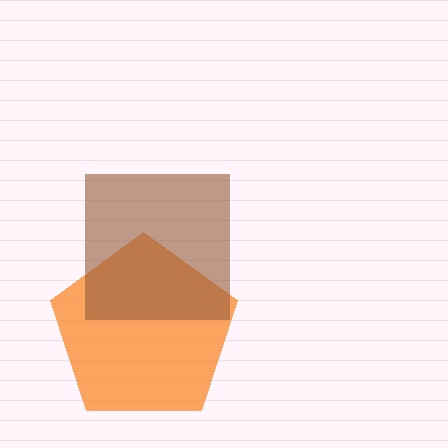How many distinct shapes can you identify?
There are 2 distinct shapes: an orange pentagon, a brown square.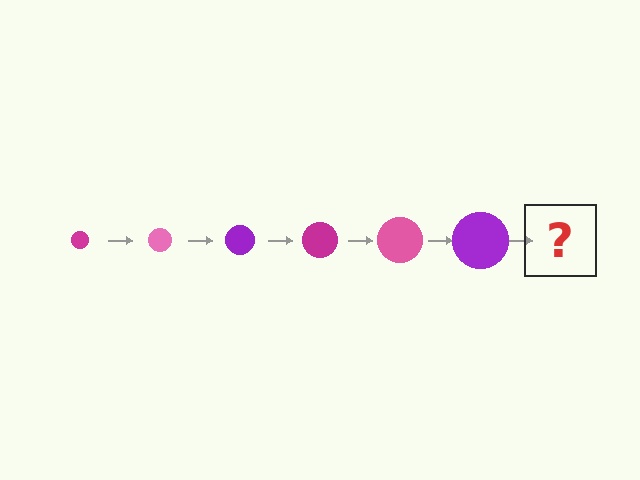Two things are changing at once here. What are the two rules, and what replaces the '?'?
The two rules are that the circle grows larger each step and the color cycles through magenta, pink, and purple. The '?' should be a magenta circle, larger than the previous one.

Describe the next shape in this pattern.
It should be a magenta circle, larger than the previous one.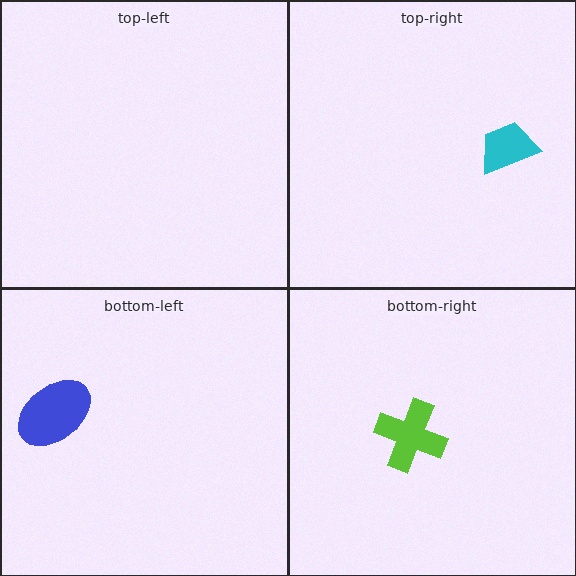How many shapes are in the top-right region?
1.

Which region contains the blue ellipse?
The bottom-left region.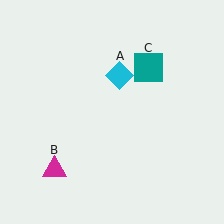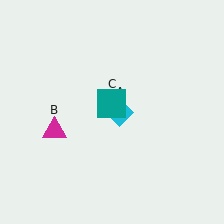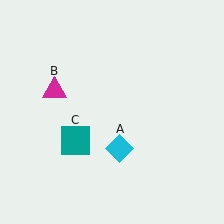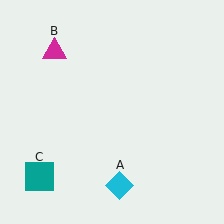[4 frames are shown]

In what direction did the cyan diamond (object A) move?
The cyan diamond (object A) moved down.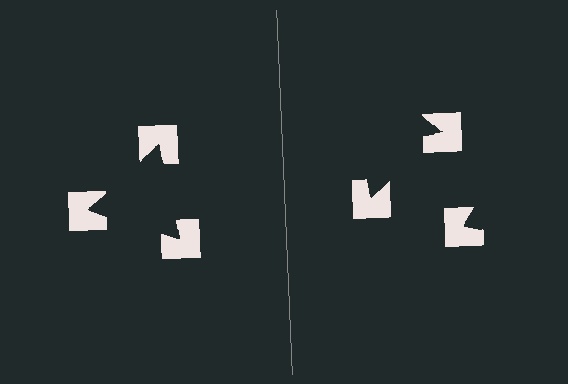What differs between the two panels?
The notched squares are positioned identically on both sides; only the wedge orientations differ. On the left they align to a triangle; on the right they are misaligned.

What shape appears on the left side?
An illusory triangle.